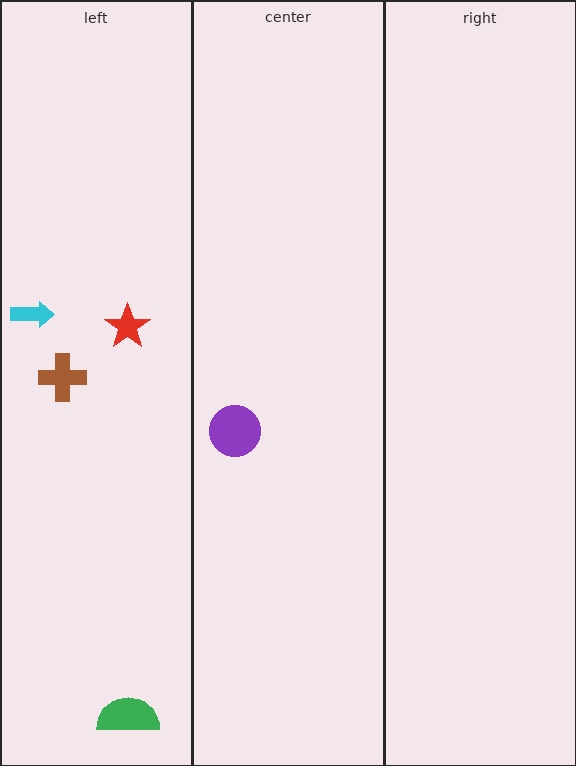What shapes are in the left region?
The cyan arrow, the brown cross, the red star, the green semicircle.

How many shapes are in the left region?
4.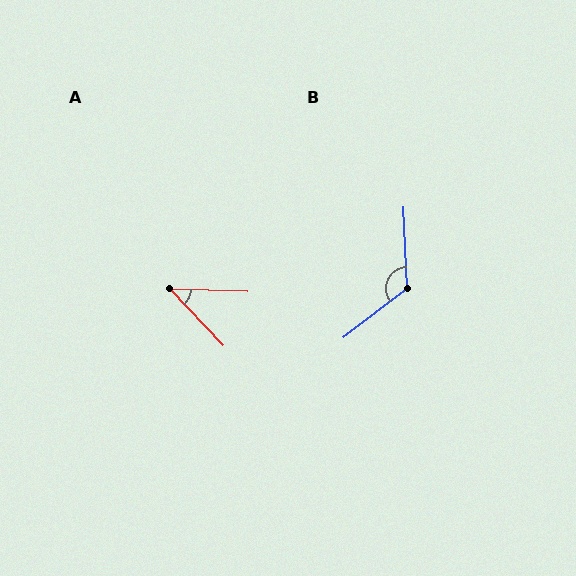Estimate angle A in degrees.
Approximately 45 degrees.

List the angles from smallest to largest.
A (45°), B (125°).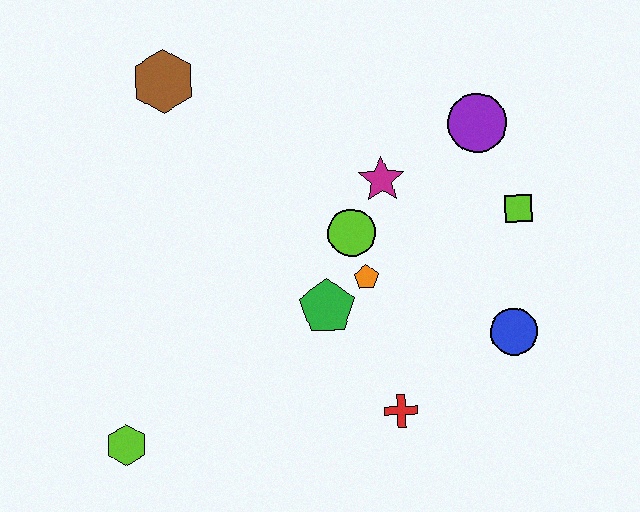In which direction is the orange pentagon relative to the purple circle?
The orange pentagon is below the purple circle.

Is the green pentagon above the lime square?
No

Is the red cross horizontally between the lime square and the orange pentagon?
Yes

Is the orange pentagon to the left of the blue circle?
Yes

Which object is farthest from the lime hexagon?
The purple circle is farthest from the lime hexagon.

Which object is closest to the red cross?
The green pentagon is closest to the red cross.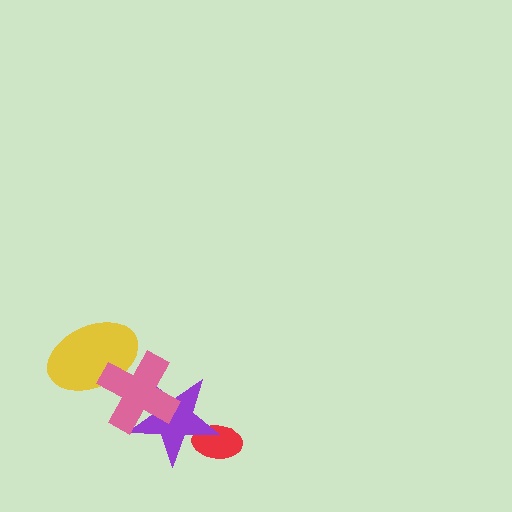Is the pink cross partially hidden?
No, no other shape covers it.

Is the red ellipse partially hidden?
Yes, it is partially covered by another shape.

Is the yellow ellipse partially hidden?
Yes, it is partially covered by another shape.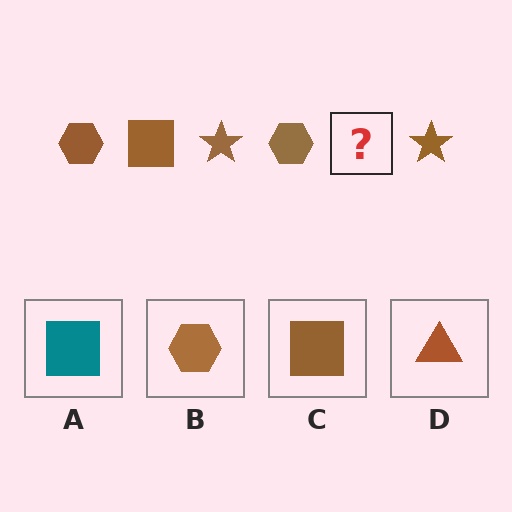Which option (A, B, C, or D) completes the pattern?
C.